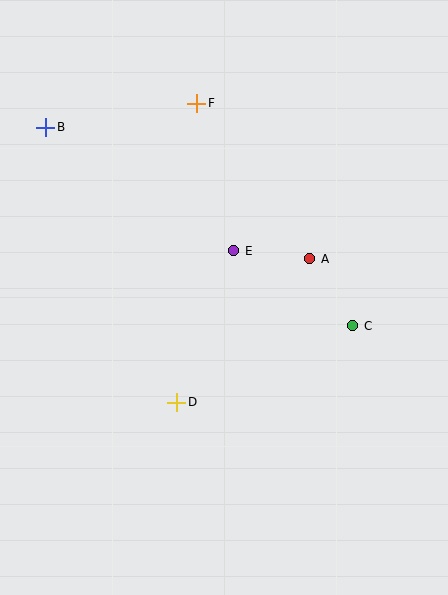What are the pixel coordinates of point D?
Point D is at (177, 402).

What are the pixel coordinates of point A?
Point A is at (310, 259).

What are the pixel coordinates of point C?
Point C is at (353, 326).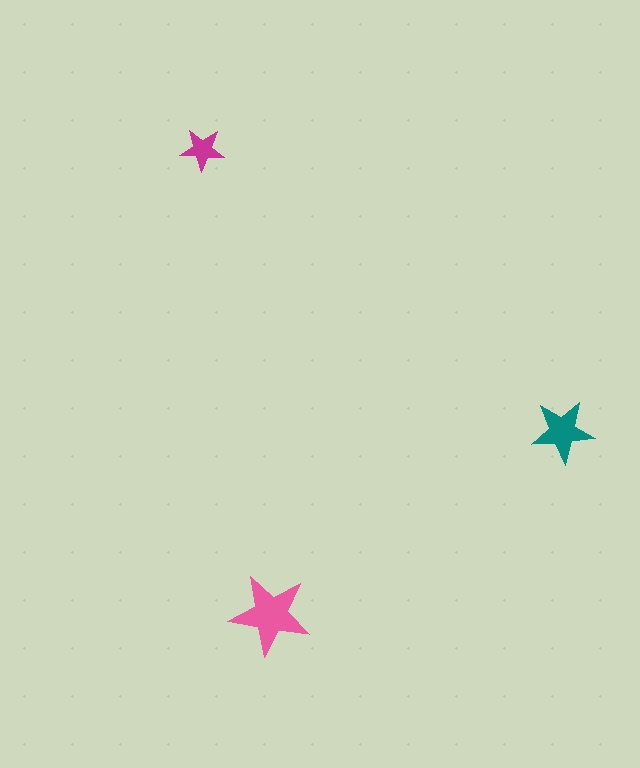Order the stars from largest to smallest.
the pink one, the teal one, the magenta one.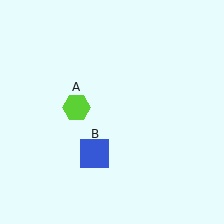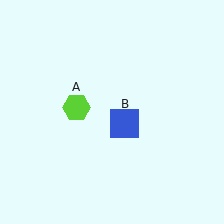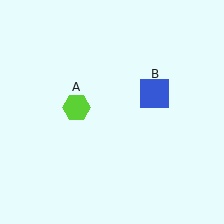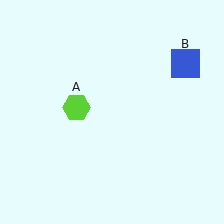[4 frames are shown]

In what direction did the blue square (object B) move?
The blue square (object B) moved up and to the right.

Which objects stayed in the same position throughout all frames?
Lime hexagon (object A) remained stationary.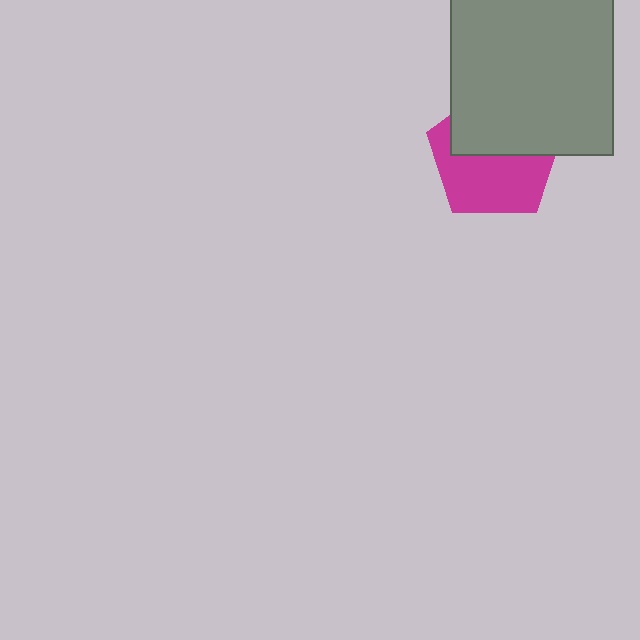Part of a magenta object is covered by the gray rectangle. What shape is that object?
It is a pentagon.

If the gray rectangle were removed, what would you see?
You would see the complete magenta pentagon.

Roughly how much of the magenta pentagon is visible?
About half of it is visible (roughly 54%).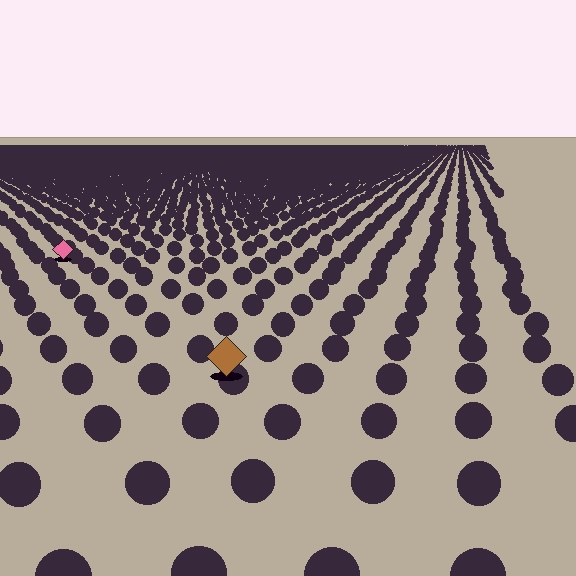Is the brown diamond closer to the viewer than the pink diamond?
Yes. The brown diamond is closer — you can tell from the texture gradient: the ground texture is coarser near it.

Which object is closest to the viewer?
The brown diamond is closest. The texture marks near it are larger and more spread out.